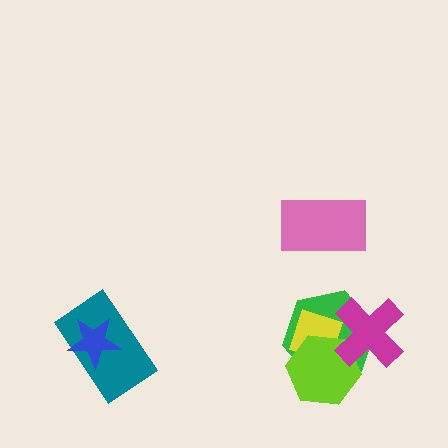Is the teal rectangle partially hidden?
Yes, it is partially covered by another shape.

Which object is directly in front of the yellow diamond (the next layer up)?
The lime hexagon is directly in front of the yellow diamond.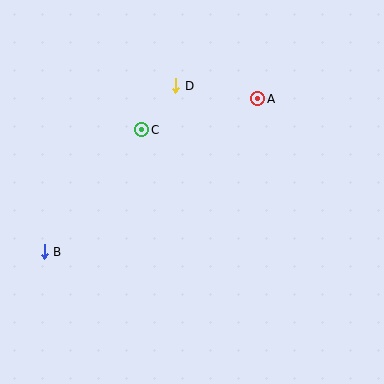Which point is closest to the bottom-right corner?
Point A is closest to the bottom-right corner.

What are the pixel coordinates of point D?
Point D is at (176, 86).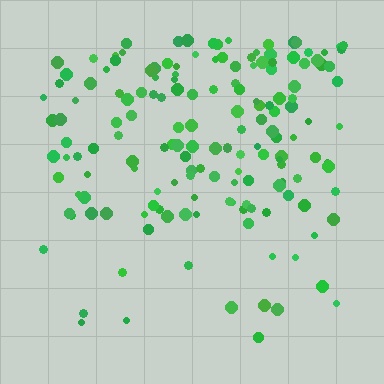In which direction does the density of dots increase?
From bottom to top, with the top side densest.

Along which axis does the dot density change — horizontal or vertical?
Vertical.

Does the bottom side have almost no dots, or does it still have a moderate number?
Still a moderate number, just noticeably fewer than the top.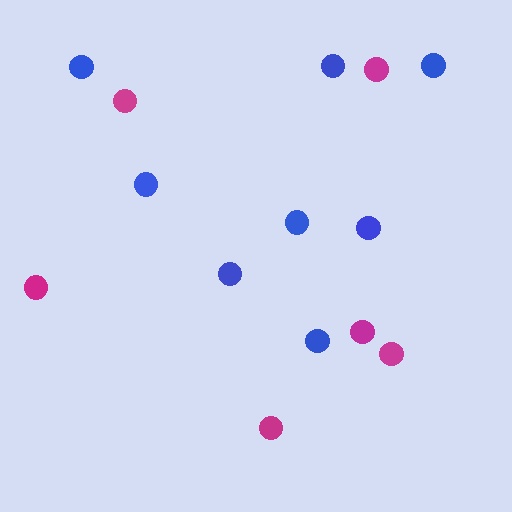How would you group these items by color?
There are 2 groups: one group of magenta circles (6) and one group of blue circles (8).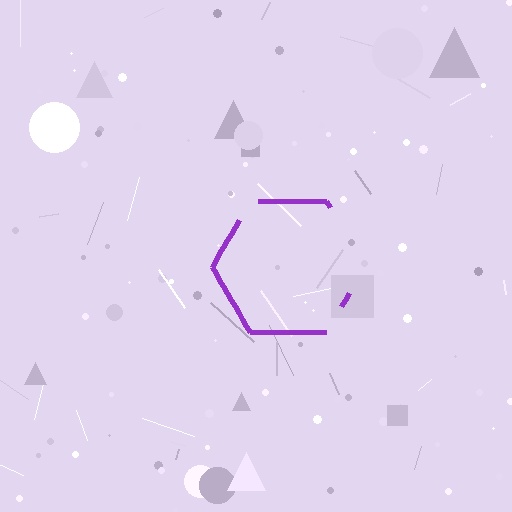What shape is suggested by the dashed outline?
The dashed outline suggests a hexagon.